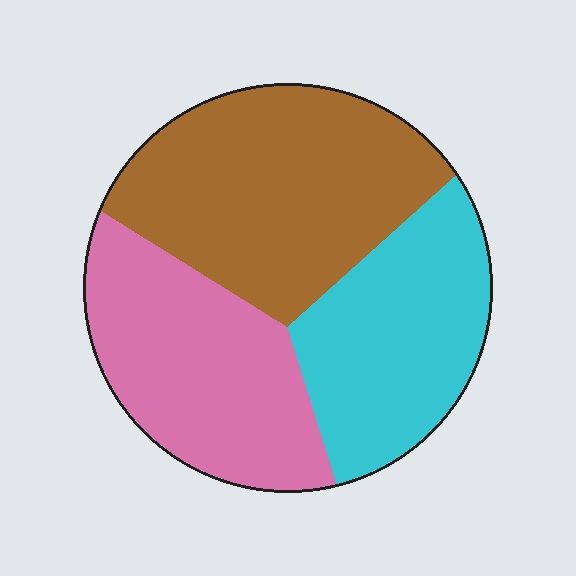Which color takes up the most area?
Brown, at roughly 40%.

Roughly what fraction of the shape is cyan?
Cyan takes up about one quarter (1/4) of the shape.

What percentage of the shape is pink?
Pink covers 32% of the shape.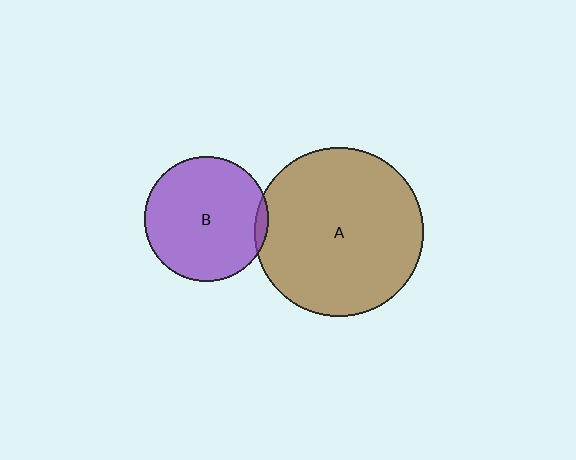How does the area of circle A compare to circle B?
Approximately 1.9 times.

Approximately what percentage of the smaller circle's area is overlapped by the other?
Approximately 5%.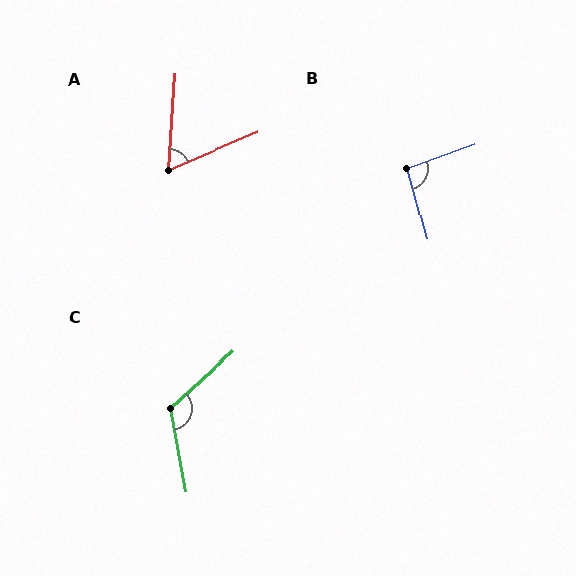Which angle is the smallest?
A, at approximately 64 degrees.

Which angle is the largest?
C, at approximately 121 degrees.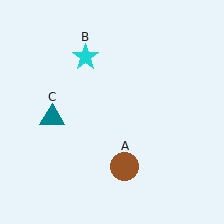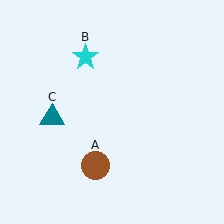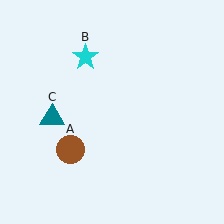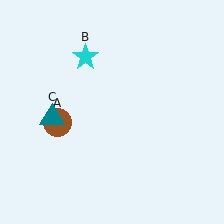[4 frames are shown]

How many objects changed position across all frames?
1 object changed position: brown circle (object A).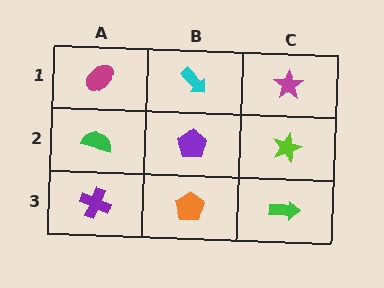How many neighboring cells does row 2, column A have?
3.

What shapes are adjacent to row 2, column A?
A magenta ellipse (row 1, column A), a purple cross (row 3, column A), a purple pentagon (row 2, column B).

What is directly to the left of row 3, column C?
An orange pentagon.